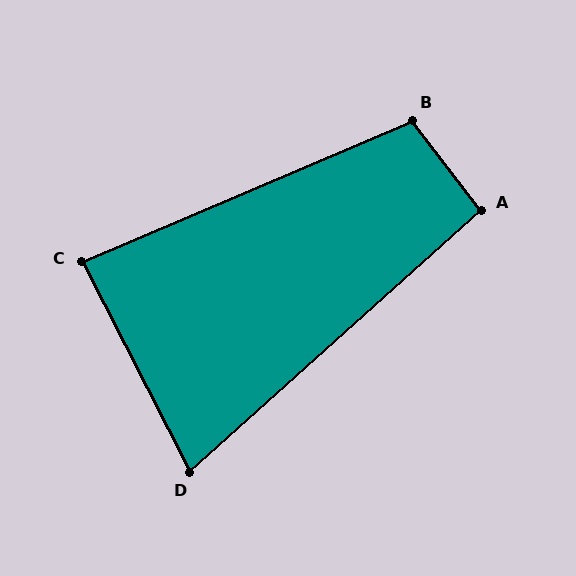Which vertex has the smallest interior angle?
D, at approximately 76 degrees.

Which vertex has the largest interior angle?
B, at approximately 104 degrees.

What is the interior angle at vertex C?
Approximately 86 degrees (approximately right).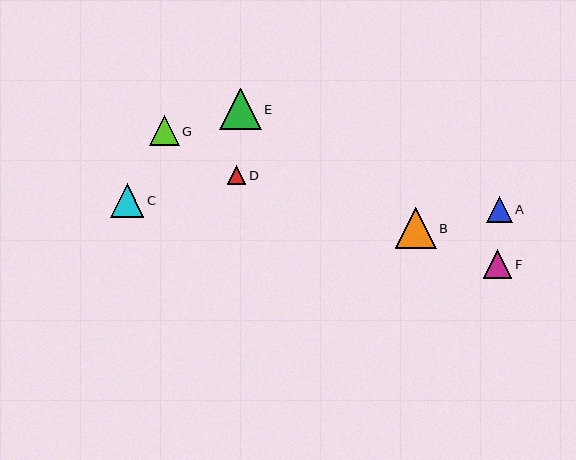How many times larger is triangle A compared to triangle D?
Triangle A is approximately 1.4 times the size of triangle D.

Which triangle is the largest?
Triangle E is the largest with a size of approximately 42 pixels.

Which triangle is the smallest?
Triangle D is the smallest with a size of approximately 18 pixels.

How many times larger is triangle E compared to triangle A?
Triangle E is approximately 1.6 times the size of triangle A.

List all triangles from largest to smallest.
From largest to smallest: E, B, C, G, F, A, D.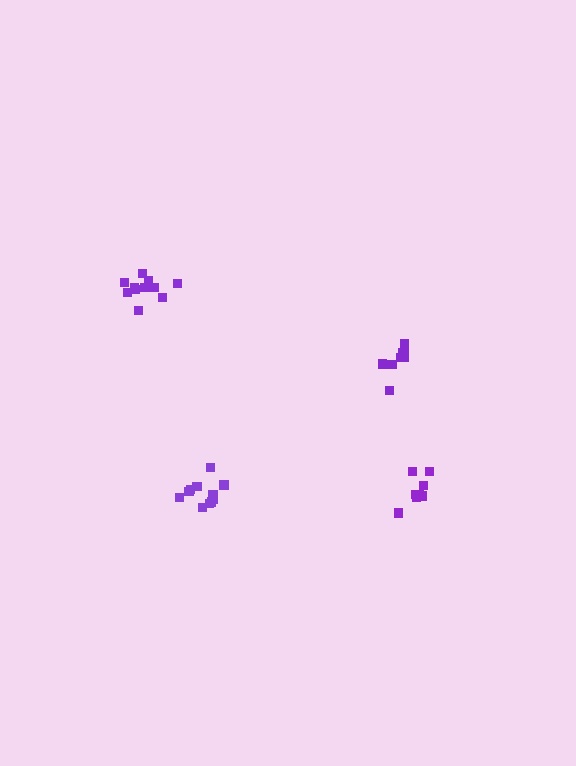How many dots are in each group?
Group 1: 12 dots, Group 2: 8 dots, Group 3: 11 dots, Group 4: 8 dots (39 total).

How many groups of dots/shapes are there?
There are 4 groups.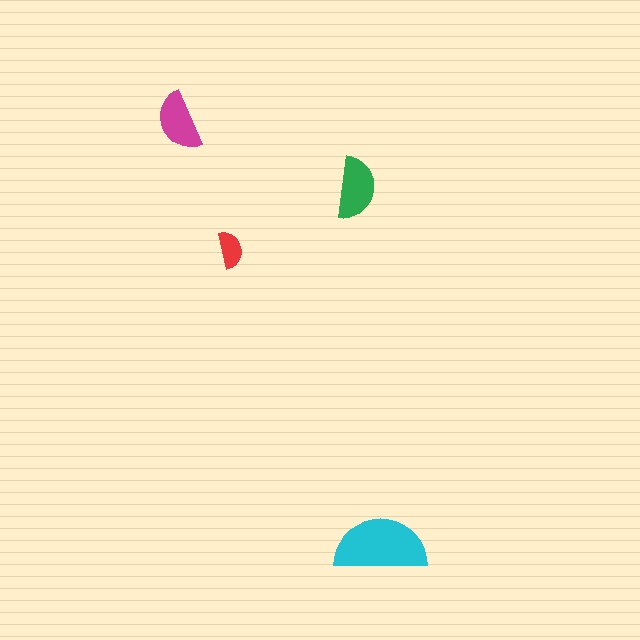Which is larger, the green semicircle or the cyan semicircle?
The cyan one.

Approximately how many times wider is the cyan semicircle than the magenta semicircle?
About 1.5 times wider.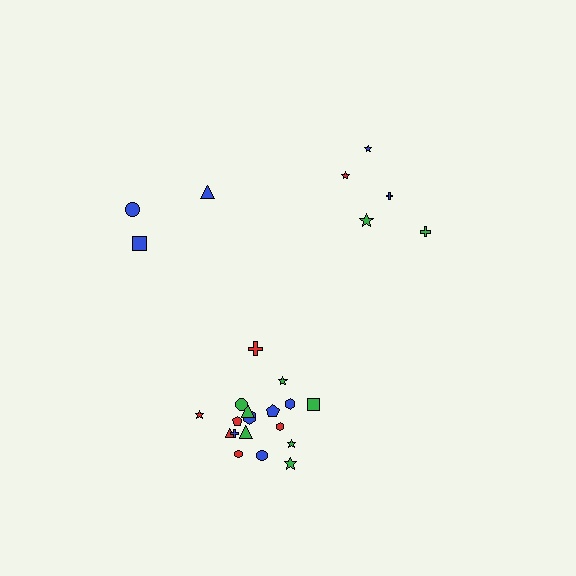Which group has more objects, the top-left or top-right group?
The top-right group.